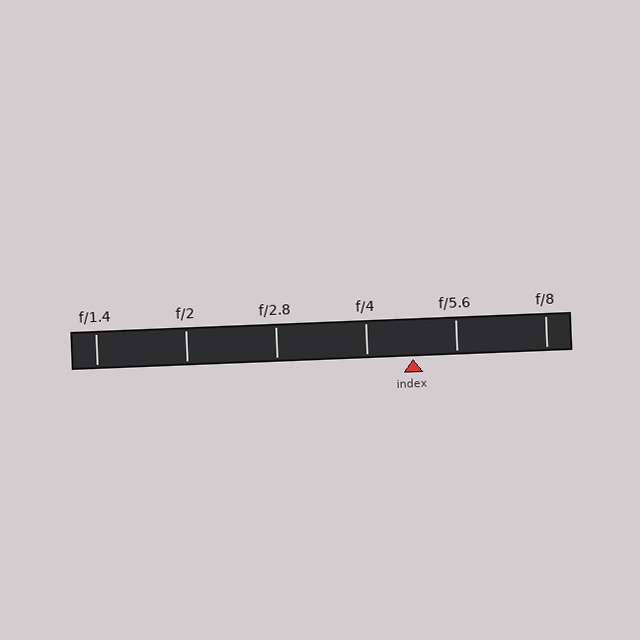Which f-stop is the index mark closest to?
The index mark is closest to f/5.6.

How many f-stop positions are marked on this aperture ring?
There are 6 f-stop positions marked.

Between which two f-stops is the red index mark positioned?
The index mark is between f/4 and f/5.6.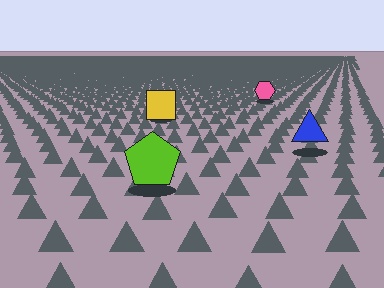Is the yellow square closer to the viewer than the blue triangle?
No. The blue triangle is closer — you can tell from the texture gradient: the ground texture is coarser near it.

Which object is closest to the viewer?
The lime pentagon is closest. The texture marks near it are larger and more spread out.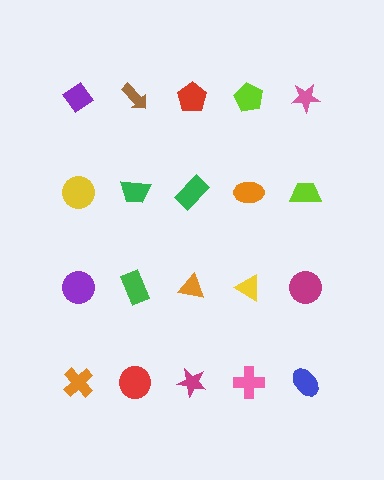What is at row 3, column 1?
A purple circle.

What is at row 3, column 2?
A green rectangle.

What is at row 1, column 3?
A red pentagon.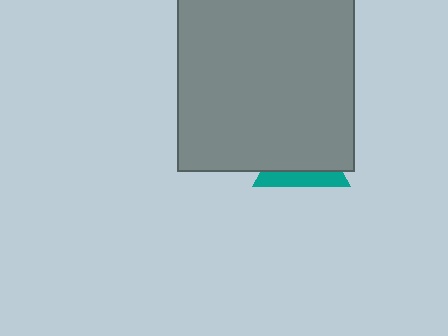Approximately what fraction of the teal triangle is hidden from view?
Roughly 67% of the teal triangle is hidden behind the gray square.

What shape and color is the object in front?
The object in front is a gray square.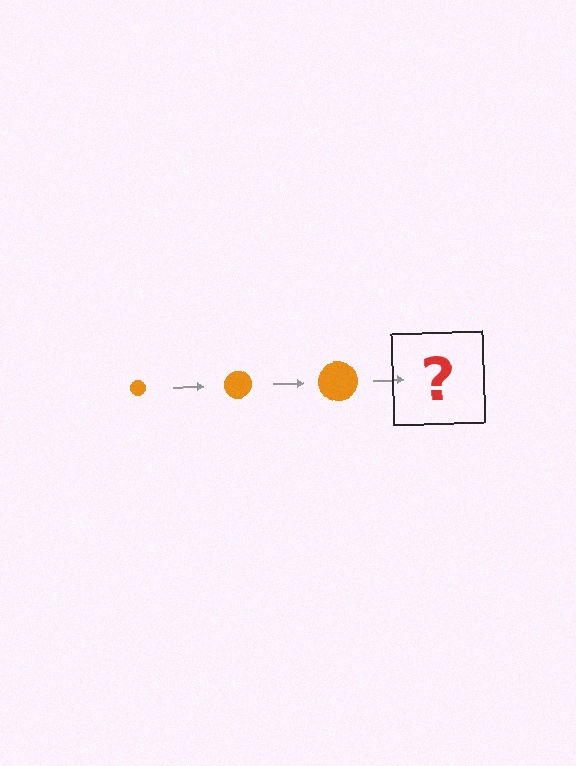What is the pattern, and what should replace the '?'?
The pattern is that the circle gets progressively larger each step. The '?' should be an orange circle, larger than the previous one.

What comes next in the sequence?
The next element should be an orange circle, larger than the previous one.